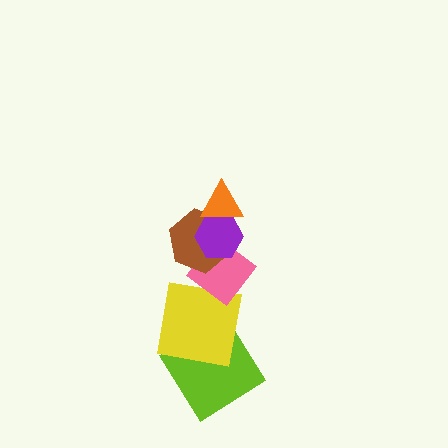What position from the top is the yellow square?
The yellow square is 5th from the top.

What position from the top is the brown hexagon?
The brown hexagon is 3rd from the top.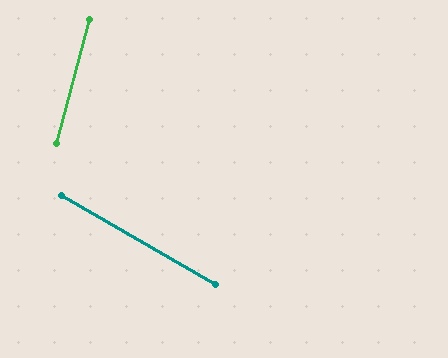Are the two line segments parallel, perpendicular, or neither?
Neither parallel nor perpendicular — they differ by about 75°.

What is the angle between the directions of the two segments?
Approximately 75 degrees.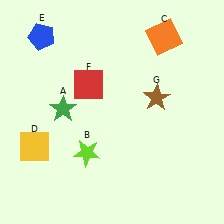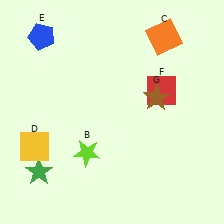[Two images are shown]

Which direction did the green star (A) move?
The green star (A) moved down.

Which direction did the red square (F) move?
The red square (F) moved right.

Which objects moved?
The objects that moved are: the green star (A), the red square (F).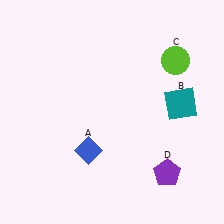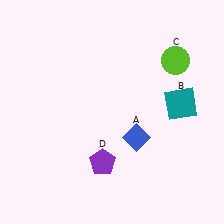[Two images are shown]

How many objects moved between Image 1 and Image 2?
2 objects moved between the two images.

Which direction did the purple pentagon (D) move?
The purple pentagon (D) moved left.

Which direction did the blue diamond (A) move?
The blue diamond (A) moved right.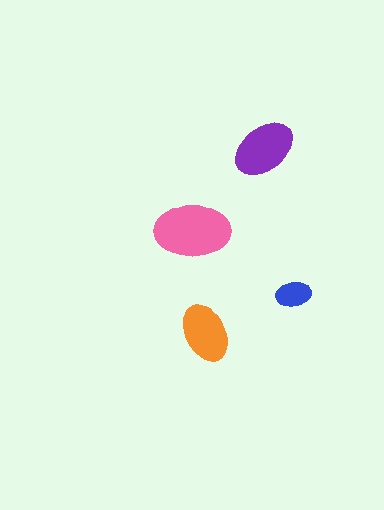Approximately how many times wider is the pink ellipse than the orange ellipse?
About 1.5 times wider.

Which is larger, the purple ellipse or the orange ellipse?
The purple one.